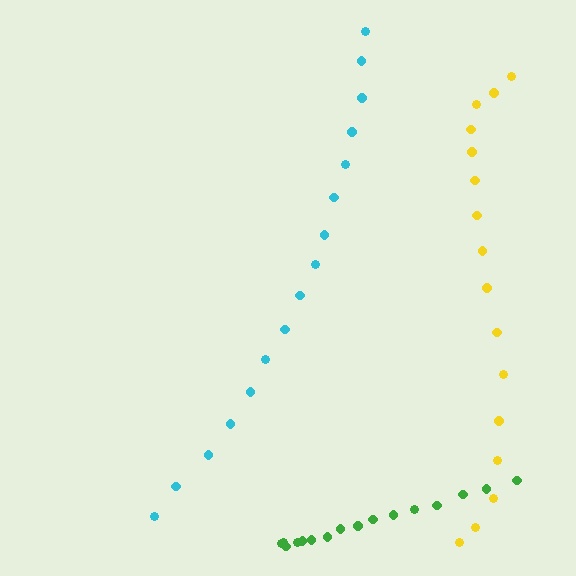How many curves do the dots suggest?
There are 3 distinct paths.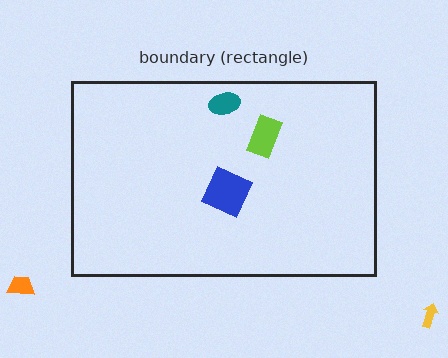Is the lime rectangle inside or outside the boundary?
Inside.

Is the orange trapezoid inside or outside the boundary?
Outside.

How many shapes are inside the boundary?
3 inside, 2 outside.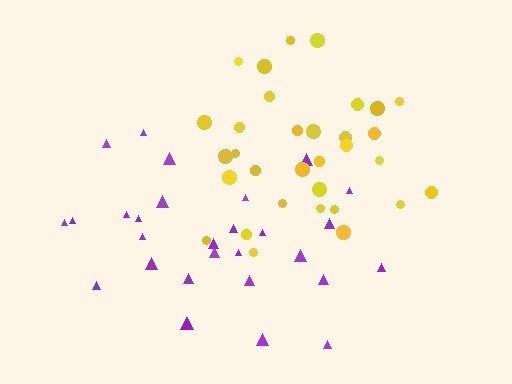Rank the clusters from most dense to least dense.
yellow, purple.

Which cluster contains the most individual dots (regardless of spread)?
Yellow (32).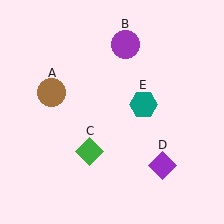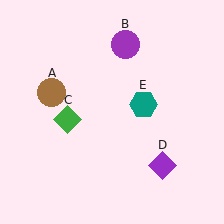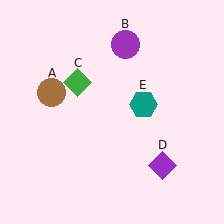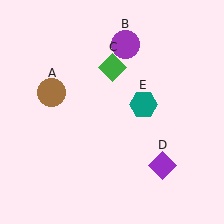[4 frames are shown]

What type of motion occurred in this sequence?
The green diamond (object C) rotated clockwise around the center of the scene.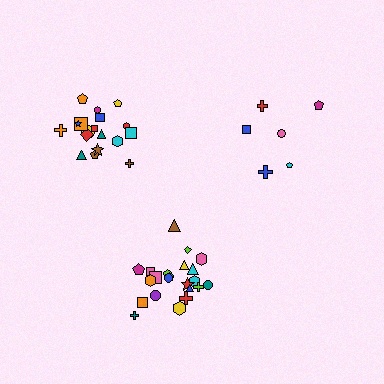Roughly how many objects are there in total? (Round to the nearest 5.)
Roughly 45 objects in total.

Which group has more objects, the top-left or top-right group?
The top-left group.